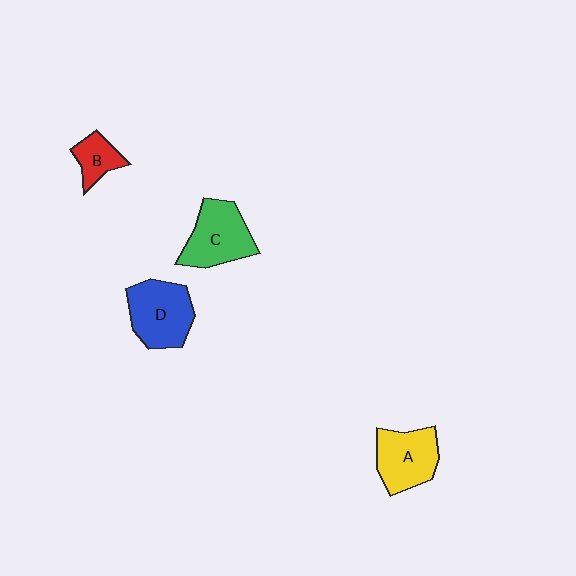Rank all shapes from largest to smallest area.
From largest to smallest: D (blue), C (green), A (yellow), B (red).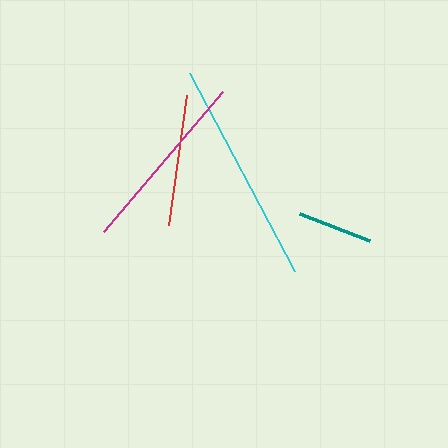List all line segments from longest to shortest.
From longest to shortest: cyan, magenta, red, teal.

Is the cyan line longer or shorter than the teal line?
The cyan line is longer than the teal line.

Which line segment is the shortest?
The teal line is the shortest at approximately 75 pixels.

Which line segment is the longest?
The cyan line is the longest at approximately 224 pixels.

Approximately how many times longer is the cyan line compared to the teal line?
The cyan line is approximately 3.0 times the length of the teal line.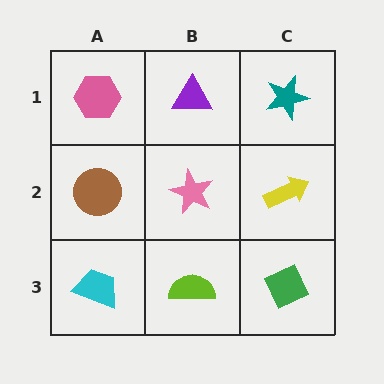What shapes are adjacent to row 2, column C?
A teal star (row 1, column C), a green diamond (row 3, column C), a pink star (row 2, column B).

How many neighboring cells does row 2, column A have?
3.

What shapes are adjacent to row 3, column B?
A pink star (row 2, column B), a cyan trapezoid (row 3, column A), a green diamond (row 3, column C).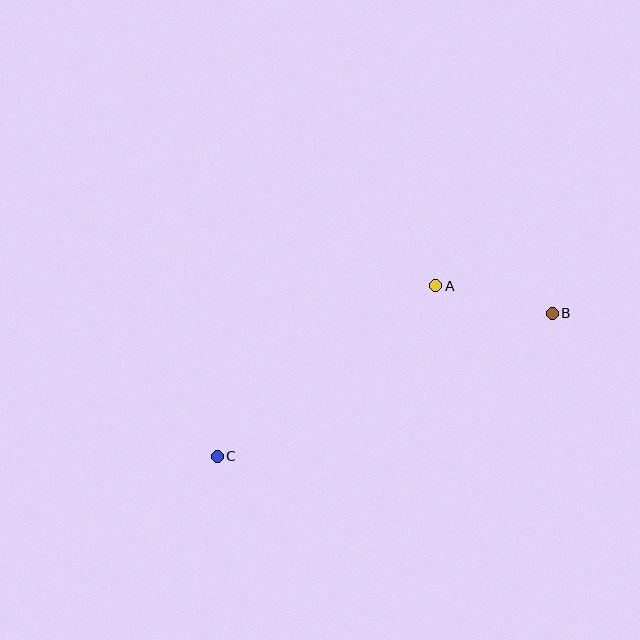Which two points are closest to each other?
Points A and B are closest to each other.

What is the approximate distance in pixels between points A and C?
The distance between A and C is approximately 277 pixels.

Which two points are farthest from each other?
Points B and C are farthest from each other.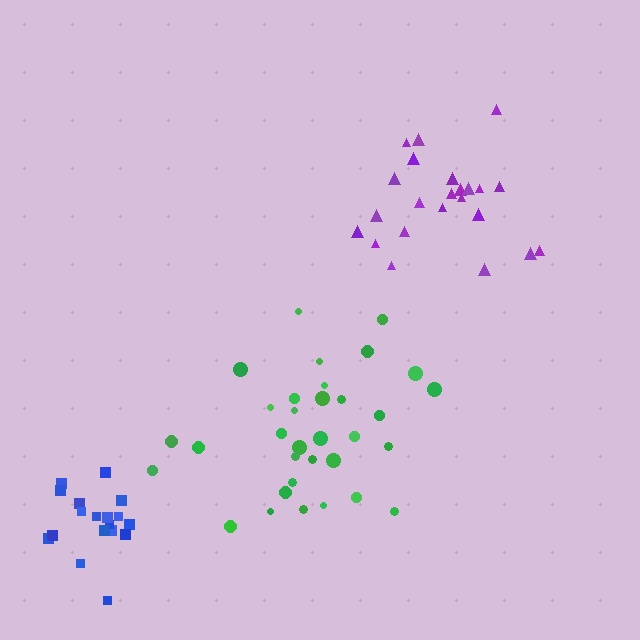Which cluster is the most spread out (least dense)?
Green.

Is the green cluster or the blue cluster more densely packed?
Blue.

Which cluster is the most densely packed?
Blue.